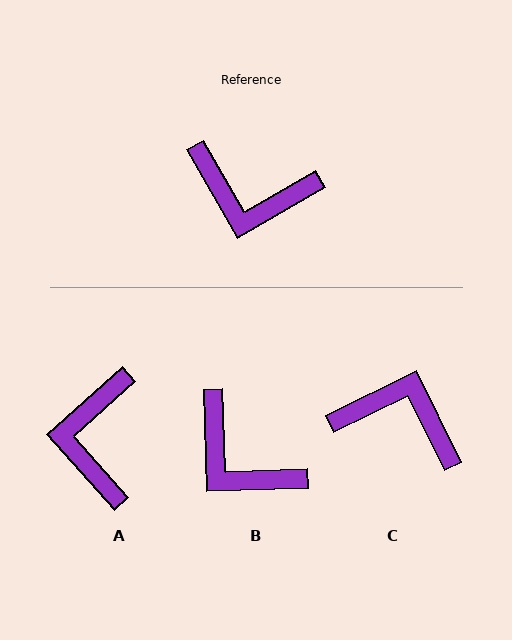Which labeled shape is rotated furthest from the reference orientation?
C, about 176 degrees away.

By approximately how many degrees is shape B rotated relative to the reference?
Approximately 28 degrees clockwise.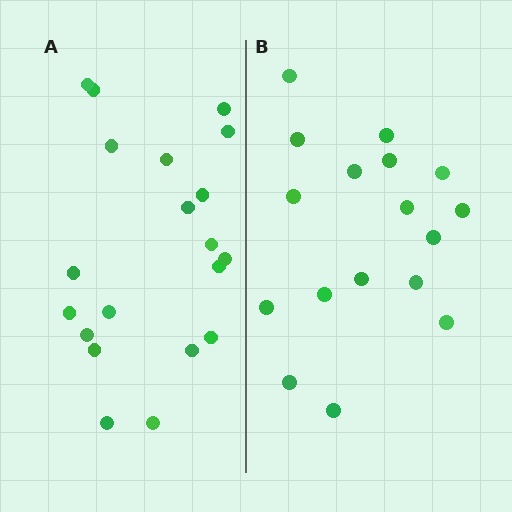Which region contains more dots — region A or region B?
Region A (the left region) has more dots.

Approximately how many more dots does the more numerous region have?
Region A has just a few more — roughly 2 or 3 more dots than region B.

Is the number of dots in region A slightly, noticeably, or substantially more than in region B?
Region A has only slightly more — the two regions are fairly close. The ratio is roughly 1.2 to 1.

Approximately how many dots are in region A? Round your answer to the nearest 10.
About 20 dots.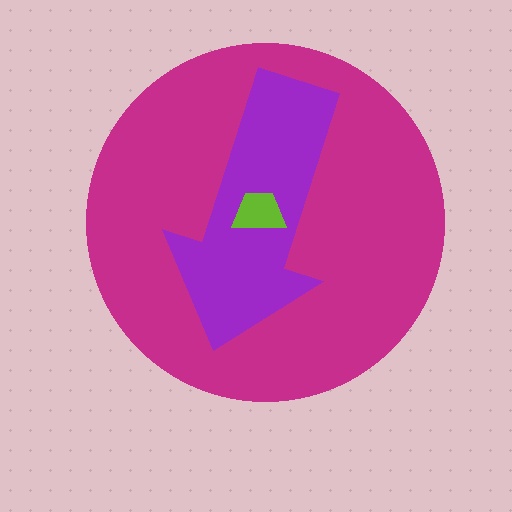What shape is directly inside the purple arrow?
The lime trapezoid.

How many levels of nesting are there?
3.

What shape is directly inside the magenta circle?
The purple arrow.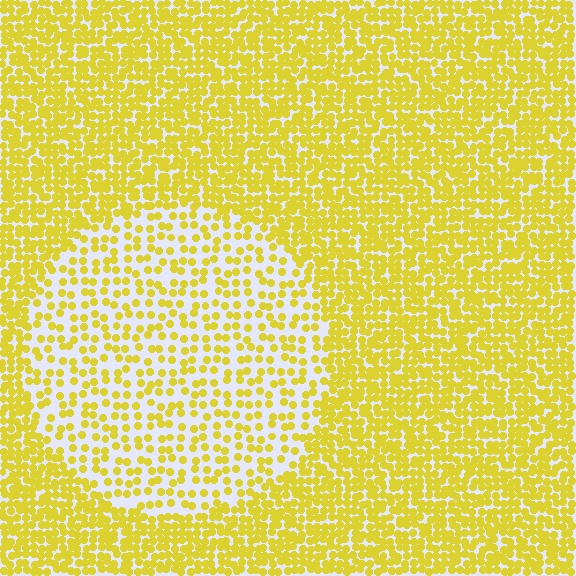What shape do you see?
I see a circle.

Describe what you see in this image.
The image contains small yellow elements arranged at two different densities. A circle-shaped region is visible where the elements are less densely packed than the surrounding area.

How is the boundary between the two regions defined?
The boundary is defined by a change in element density (approximately 2.2x ratio). All elements are the same color, size, and shape.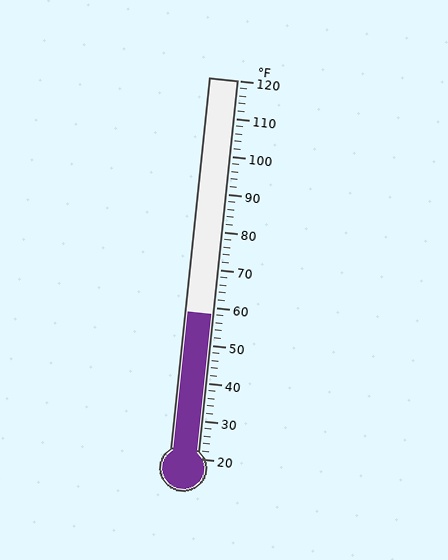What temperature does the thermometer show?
The thermometer shows approximately 58°F.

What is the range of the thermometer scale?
The thermometer scale ranges from 20°F to 120°F.